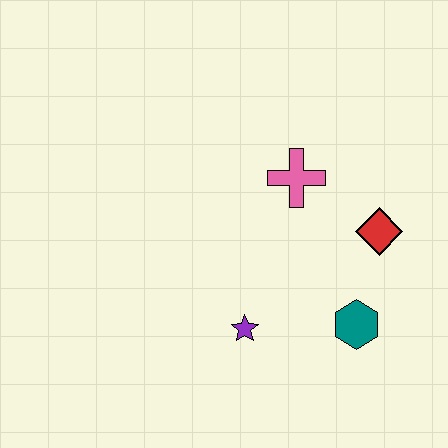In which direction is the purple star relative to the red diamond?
The purple star is to the left of the red diamond.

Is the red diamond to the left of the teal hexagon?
No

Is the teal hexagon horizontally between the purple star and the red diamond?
Yes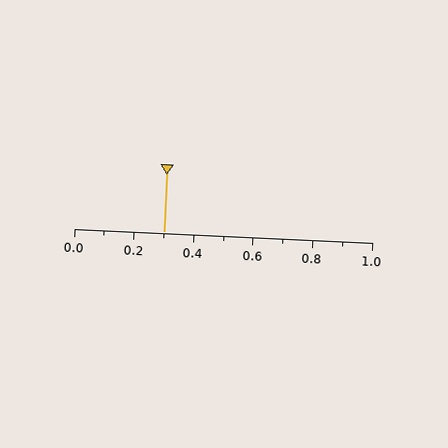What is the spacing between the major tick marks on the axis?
The major ticks are spaced 0.2 apart.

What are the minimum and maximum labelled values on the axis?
The axis runs from 0.0 to 1.0.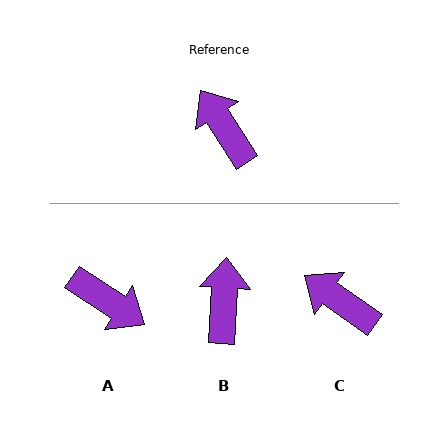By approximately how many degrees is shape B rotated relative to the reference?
Approximately 36 degrees clockwise.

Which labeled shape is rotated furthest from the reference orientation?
A, about 155 degrees away.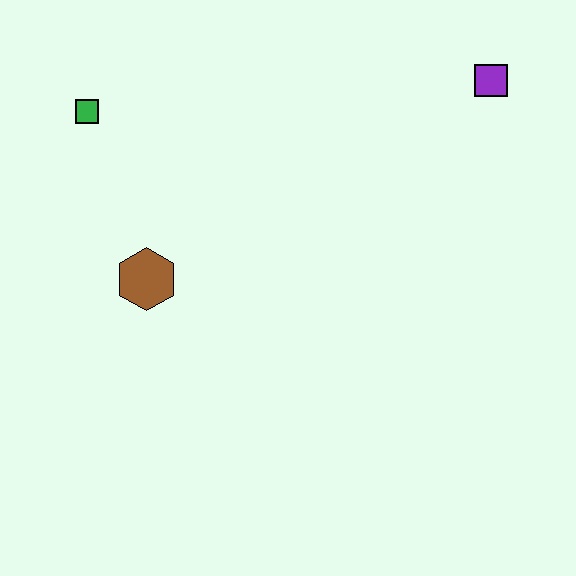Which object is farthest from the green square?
The purple square is farthest from the green square.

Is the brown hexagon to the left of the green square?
No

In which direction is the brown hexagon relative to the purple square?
The brown hexagon is to the left of the purple square.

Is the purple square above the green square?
Yes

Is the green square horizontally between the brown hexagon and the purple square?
No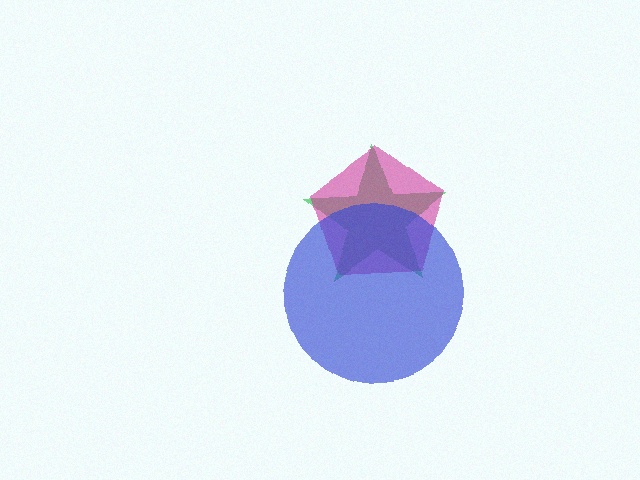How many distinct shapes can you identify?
There are 3 distinct shapes: a green star, a magenta pentagon, a blue circle.